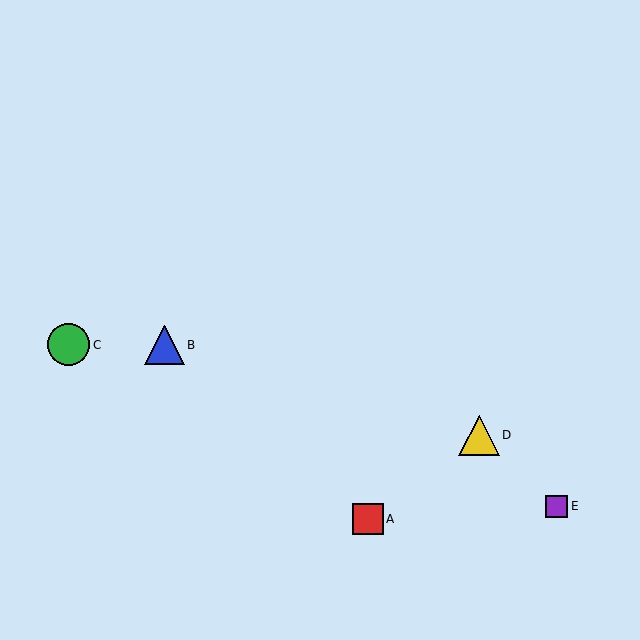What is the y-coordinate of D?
Object D is at y≈435.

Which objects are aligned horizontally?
Objects B, C are aligned horizontally.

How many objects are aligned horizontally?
2 objects (B, C) are aligned horizontally.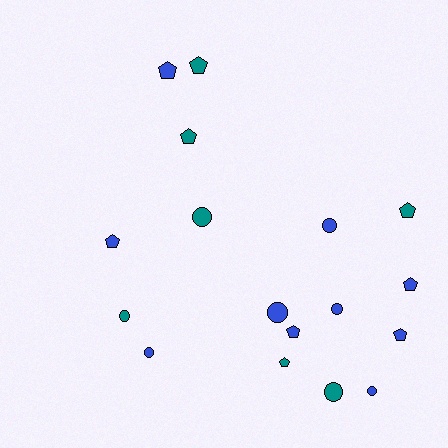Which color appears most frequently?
Blue, with 10 objects.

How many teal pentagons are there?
There are 4 teal pentagons.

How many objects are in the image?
There are 17 objects.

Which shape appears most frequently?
Pentagon, with 9 objects.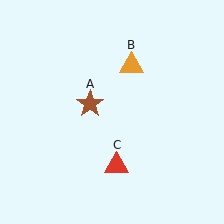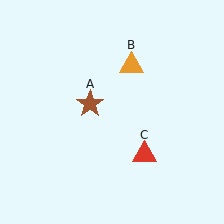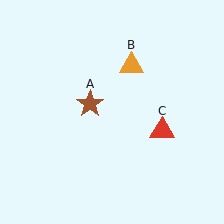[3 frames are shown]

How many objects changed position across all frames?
1 object changed position: red triangle (object C).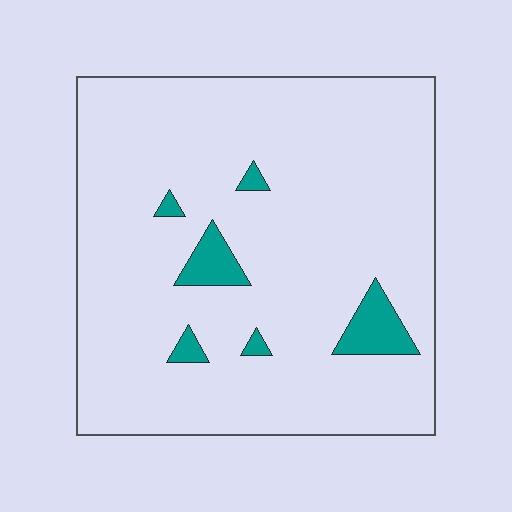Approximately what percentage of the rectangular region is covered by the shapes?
Approximately 5%.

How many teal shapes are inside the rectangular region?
6.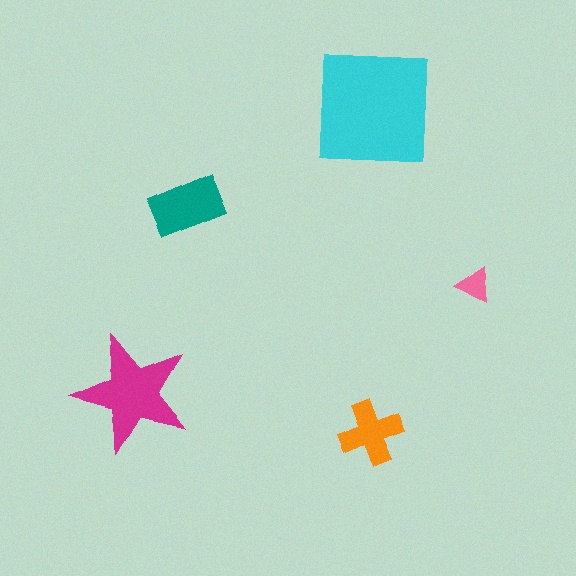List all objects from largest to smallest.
The cyan square, the magenta star, the teal rectangle, the orange cross, the pink triangle.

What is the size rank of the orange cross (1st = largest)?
4th.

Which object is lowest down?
The orange cross is bottommost.